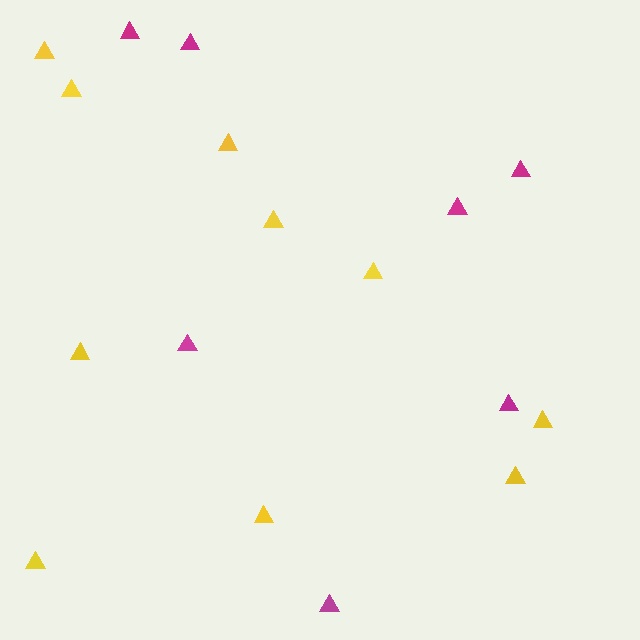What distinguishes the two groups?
There are 2 groups: one group of yellow triangles (10) and one group of magenta triangles (7).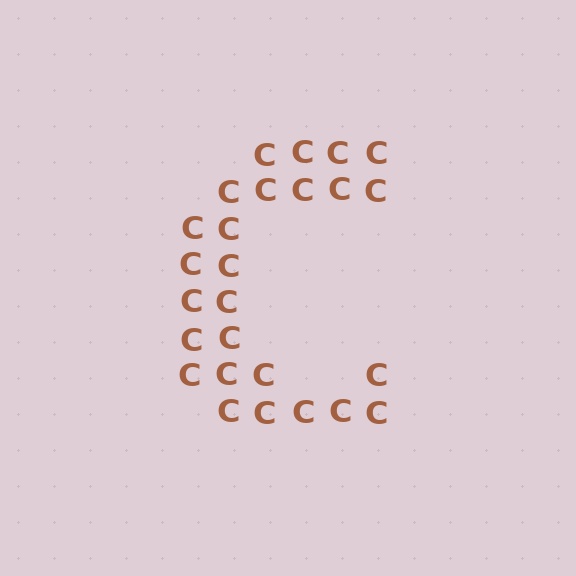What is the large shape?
The large shape is the letter C.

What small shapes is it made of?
It is made of small letter C's.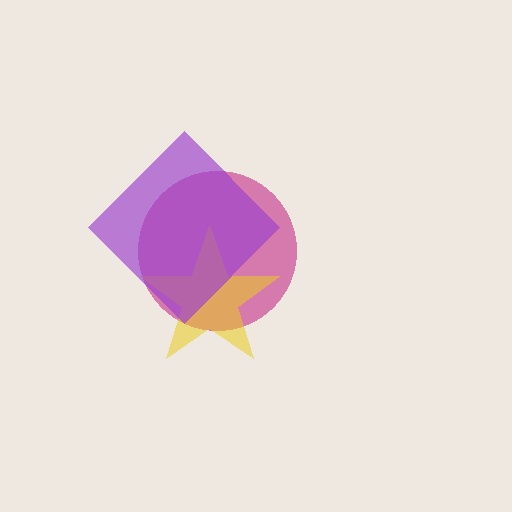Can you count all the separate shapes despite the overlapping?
Yes, there are 3 separate shapes.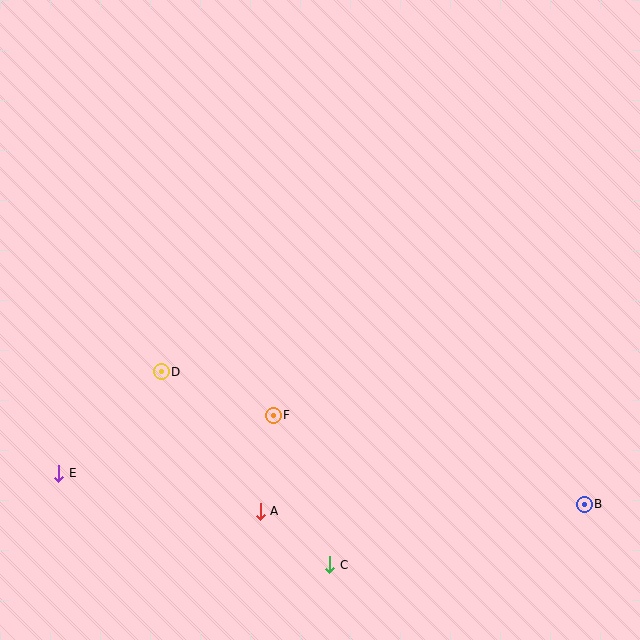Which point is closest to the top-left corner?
Point D is closest to the top-left corner.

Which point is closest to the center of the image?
Point F at (273, 415) is closest to the center.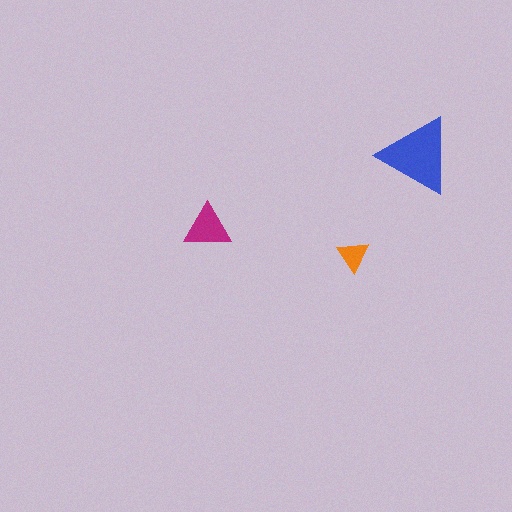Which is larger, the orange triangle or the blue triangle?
The blue one.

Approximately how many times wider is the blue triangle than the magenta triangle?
About 1.5 times wider.